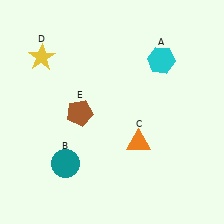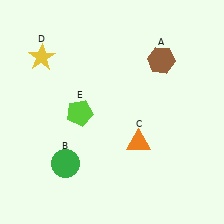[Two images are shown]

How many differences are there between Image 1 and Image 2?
There are 3 differences between the two images.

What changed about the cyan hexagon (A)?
In Image 1, A is cyan. In Image 2, it changed to brown.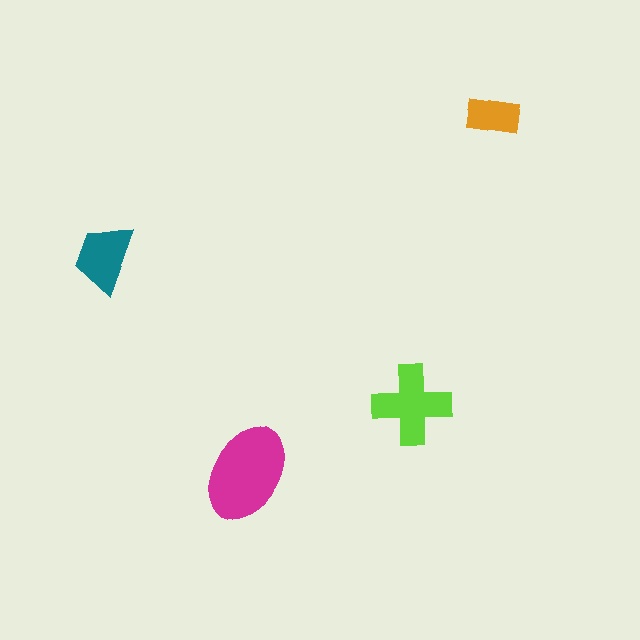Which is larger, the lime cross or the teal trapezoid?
The lime cross.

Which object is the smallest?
The orange rectangle.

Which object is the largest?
The magenta ellipse.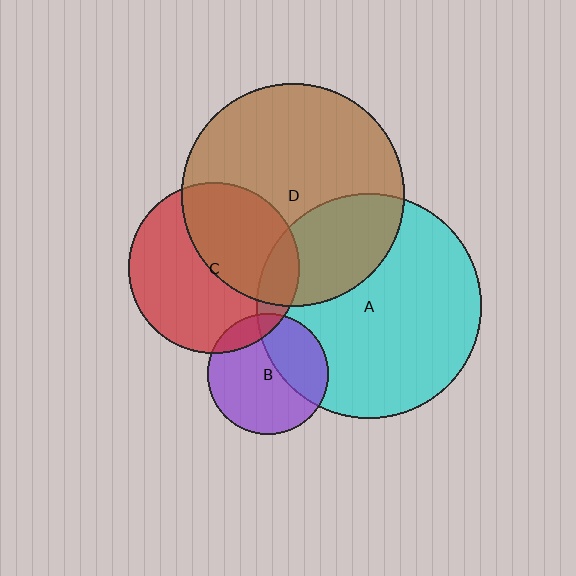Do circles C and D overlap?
Yes.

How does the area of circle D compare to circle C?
Approximately 1.7 times.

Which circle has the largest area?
Circle A (cyan).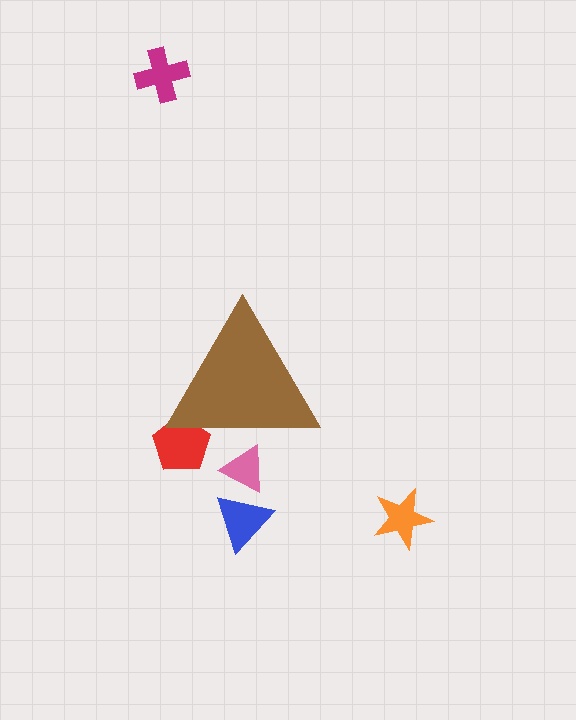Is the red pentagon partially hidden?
Yes, the red pentagon is partially hidden behind the brown triangle.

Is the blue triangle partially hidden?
No, the blue triangle is fully visible.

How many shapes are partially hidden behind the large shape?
2 shapes are partially hidden.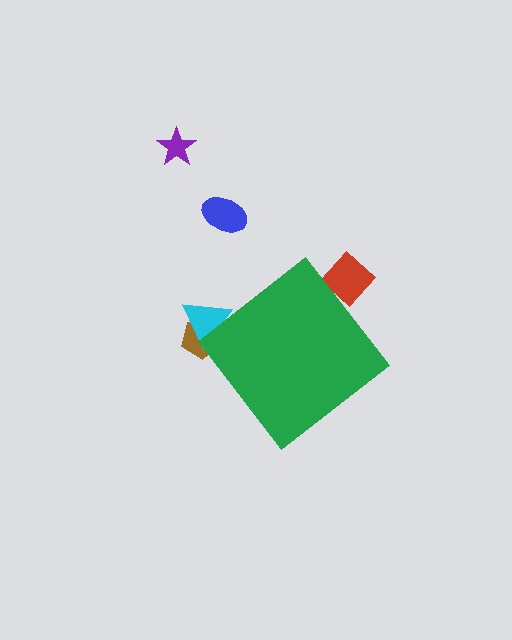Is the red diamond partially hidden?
Yes, the red diamond is partially hidden behind the green diamond.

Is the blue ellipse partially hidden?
No, the blue ellipse is fully visible.